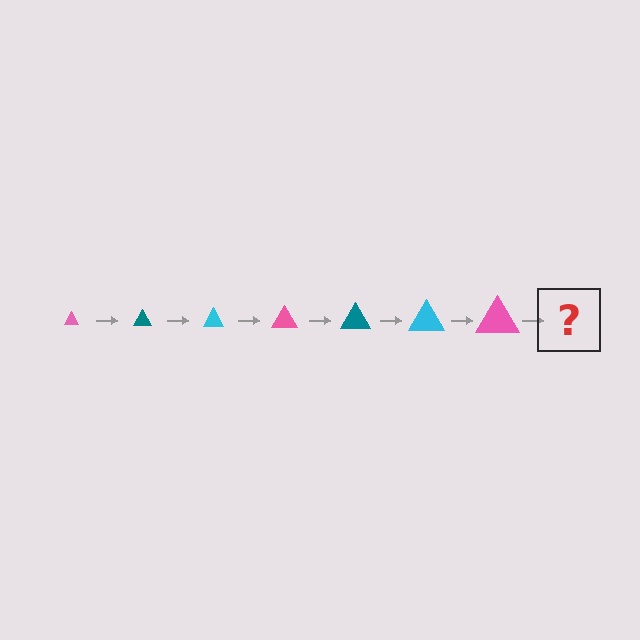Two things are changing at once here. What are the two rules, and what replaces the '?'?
The two rules are that the triangle grows larger each step and the color cycles through pink, teal, and cyan. The '?' should be a teal triangle, larger than the previous one.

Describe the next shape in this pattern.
It should be a teal triangle, larger than the previous one.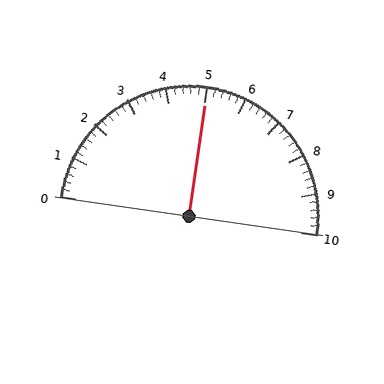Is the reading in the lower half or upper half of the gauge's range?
The reading is in the upper half of the range (0 to 10).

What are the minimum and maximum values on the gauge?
The gauge ranges from 0 to 10.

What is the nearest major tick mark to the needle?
The nearest major tick mark is 5.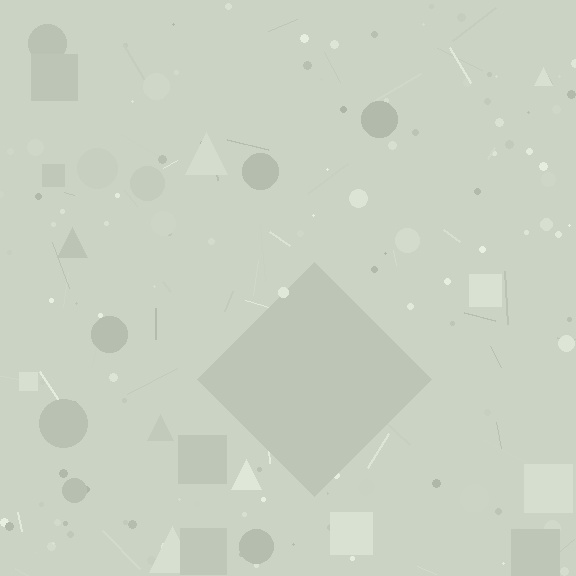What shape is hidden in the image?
A diamond is hidden in the image.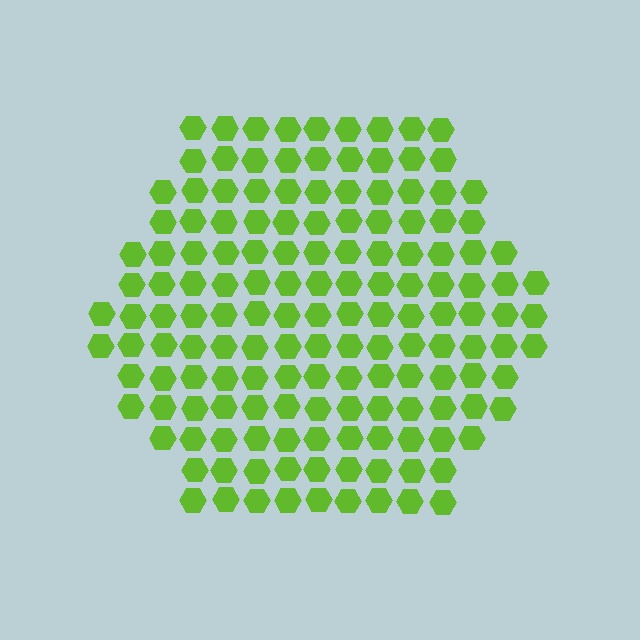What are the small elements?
The small elements are hexagons.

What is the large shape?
The large shape is a hexagon.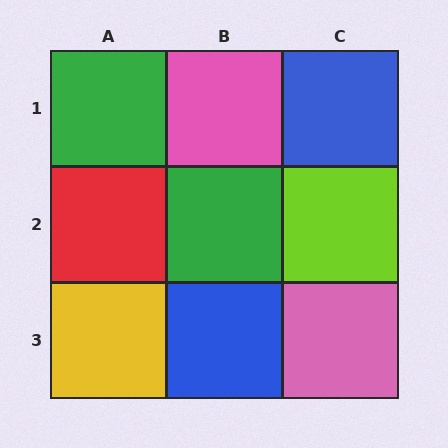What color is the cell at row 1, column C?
Blue.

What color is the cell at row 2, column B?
Green.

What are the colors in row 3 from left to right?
Yellow, blue, pink.